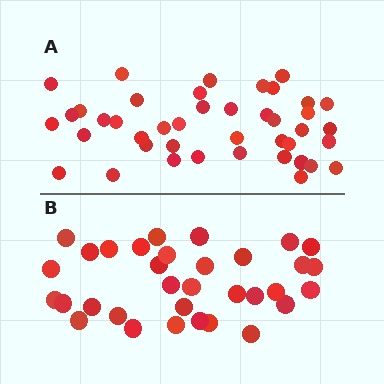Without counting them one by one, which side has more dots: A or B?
Region A (the top region) has more dots.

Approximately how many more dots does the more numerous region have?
Region A has roughly 8 or so more dots than region B.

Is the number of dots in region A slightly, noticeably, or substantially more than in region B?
Region A has noticeably more, but not dramatically so. The ratio is roughly 1.3 to 1.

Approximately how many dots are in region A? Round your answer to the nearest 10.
About 40 dots. (The exact count is 42, which rounds to 40.)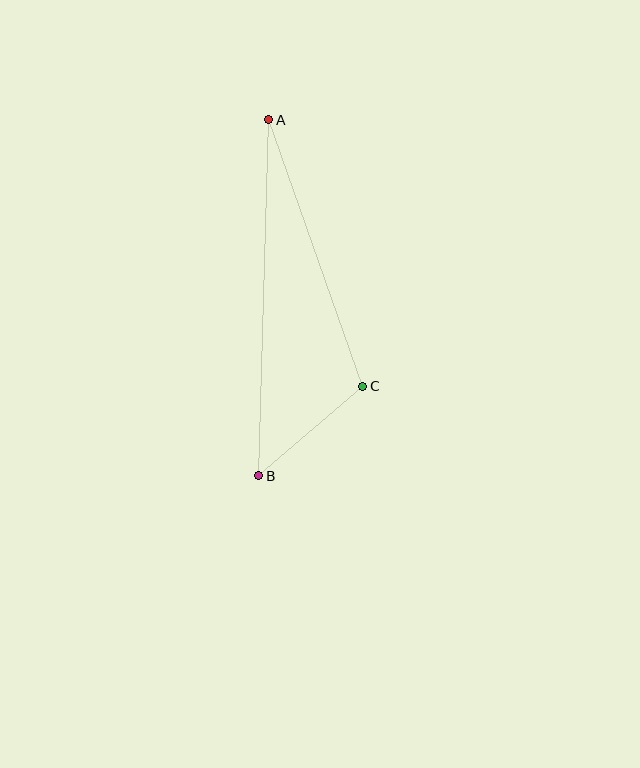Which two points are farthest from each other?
Points A and B are farthest from each other.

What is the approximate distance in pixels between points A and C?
The distance between A and C is approximately 282 pixels.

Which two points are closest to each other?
Points B and C are closest to each other.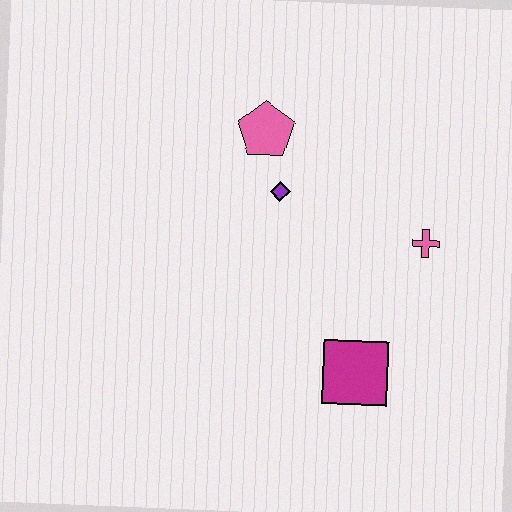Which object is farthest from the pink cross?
The pink pentagon is farthest from the pink cross.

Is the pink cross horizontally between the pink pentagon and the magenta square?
No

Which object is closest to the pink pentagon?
The purple diamond is closest to the pink pentagon.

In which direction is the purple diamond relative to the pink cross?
The purple diamond is to the left of the pink cross.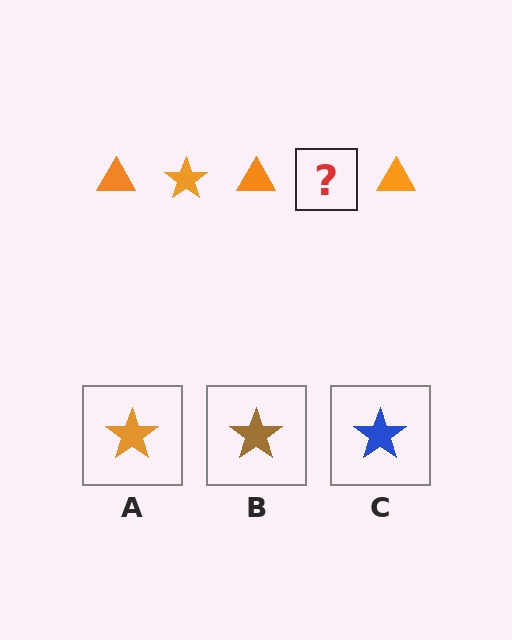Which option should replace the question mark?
Option A.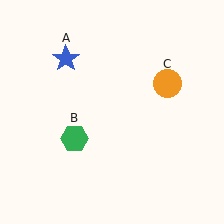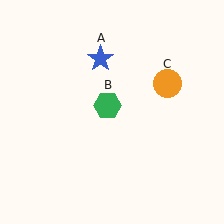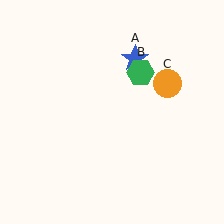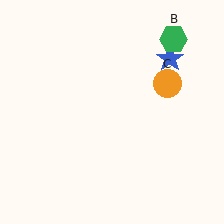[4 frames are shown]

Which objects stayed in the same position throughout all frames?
Orange circle (object C) remained stationary.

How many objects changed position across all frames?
2 objects changed position: blue star (object A), green hexagon (object B).